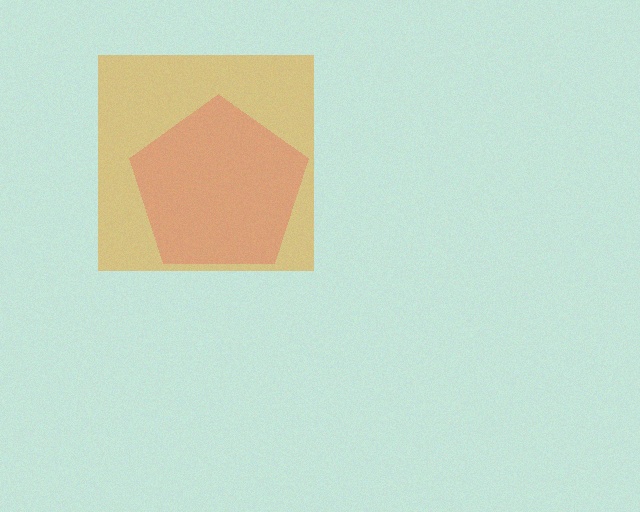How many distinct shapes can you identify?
There are 2 distinct shapes: a pink pentagon, an orange square.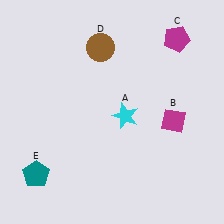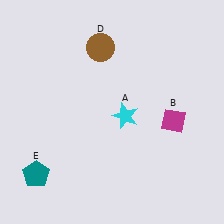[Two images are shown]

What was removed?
The magenta pentagon (C) was removed in Image 2.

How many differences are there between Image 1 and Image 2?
There is 1 difference between the two images.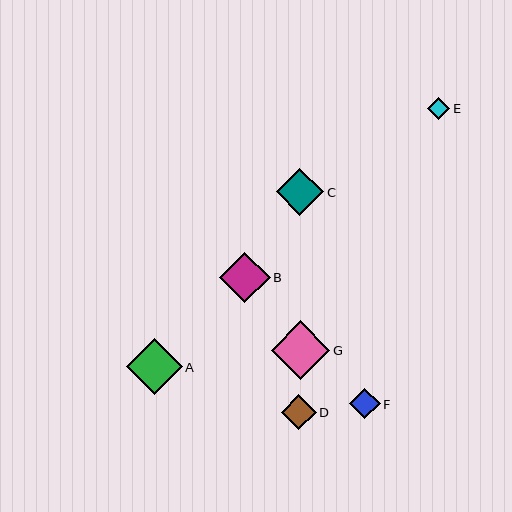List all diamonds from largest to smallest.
From largest to smallest: G, A, B, C, D, F, E.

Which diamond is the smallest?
Diamond E is the smallest with a size of approximately 22 pixels.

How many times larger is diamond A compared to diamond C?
Diamond A is approximately 1.2 times the size of diamond C.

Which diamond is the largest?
Diamond G is the largest with a size of approximately 58 pixels.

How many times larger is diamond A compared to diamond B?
Diamond A is approximately 1.1 times the size of diamond B.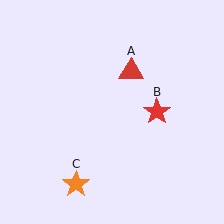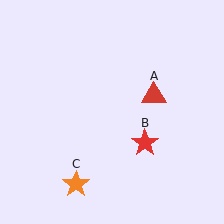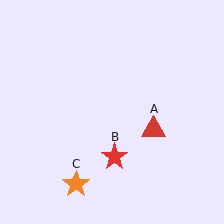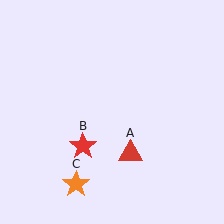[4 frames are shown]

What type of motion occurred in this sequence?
The red triangle (object A), red star (object B) rotated clockwise around the center of the scene.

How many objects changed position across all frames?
2 objects changed position: red triangle (object A), red star (object B).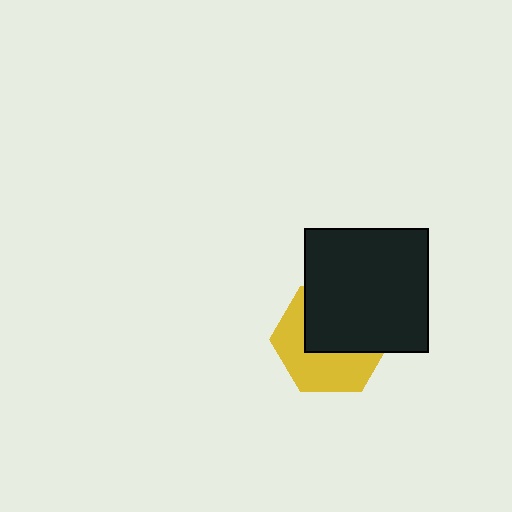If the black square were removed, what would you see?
You would see the complete yellow hexagon.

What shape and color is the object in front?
The object in front is a black square.